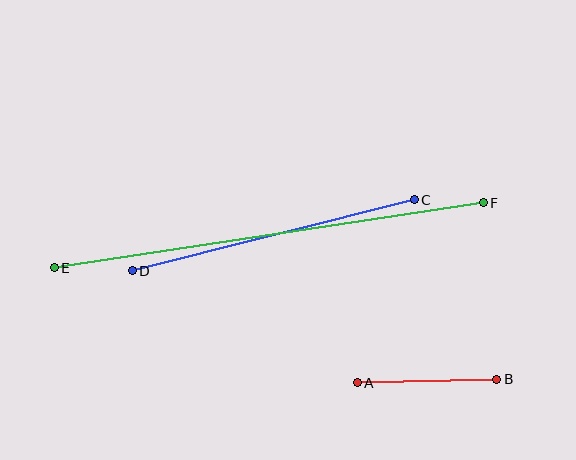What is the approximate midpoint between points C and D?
The midpoint is at approximately (273, 235) pixels.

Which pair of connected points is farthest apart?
Points E and F are farthest apart.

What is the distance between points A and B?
The distance is approximately 140 pixels.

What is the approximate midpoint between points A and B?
The midpoint is at approximately (427, 381) pixels.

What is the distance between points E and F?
The distance is approximately 434 pixels.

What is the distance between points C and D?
The distance is approximately 291 pixels.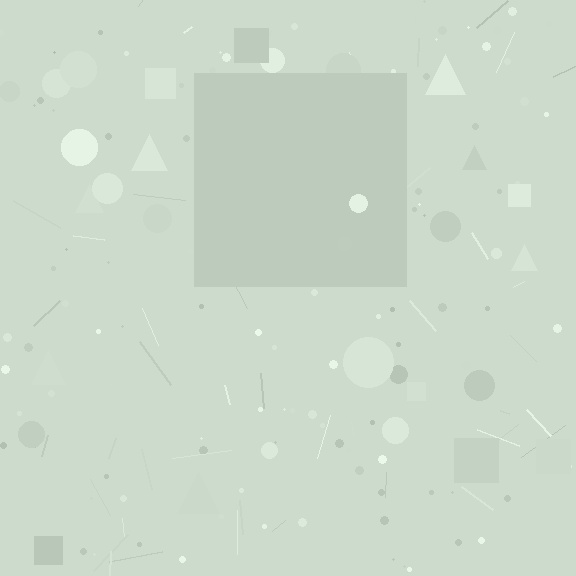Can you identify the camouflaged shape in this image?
The camouflaged shape is a square.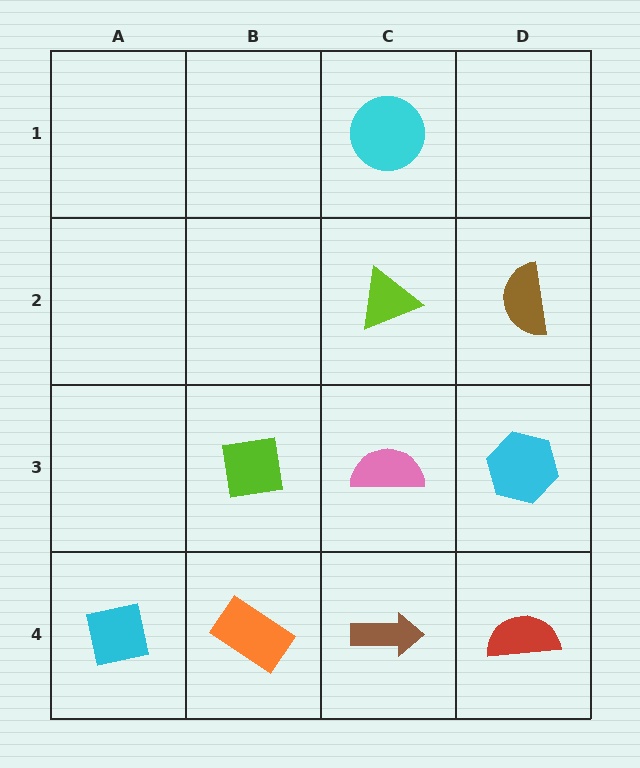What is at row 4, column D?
A red semicircle.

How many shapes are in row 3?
3 shapes.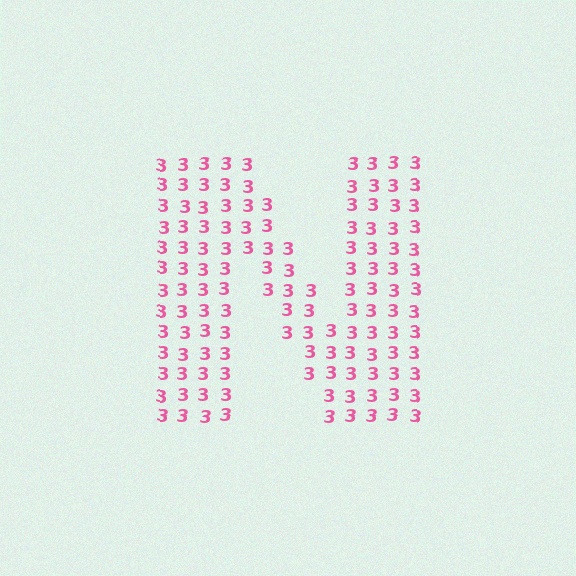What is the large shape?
The large shape is the letter N.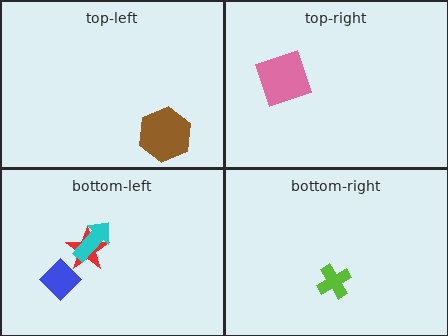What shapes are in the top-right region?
The pink square.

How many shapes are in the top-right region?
1.